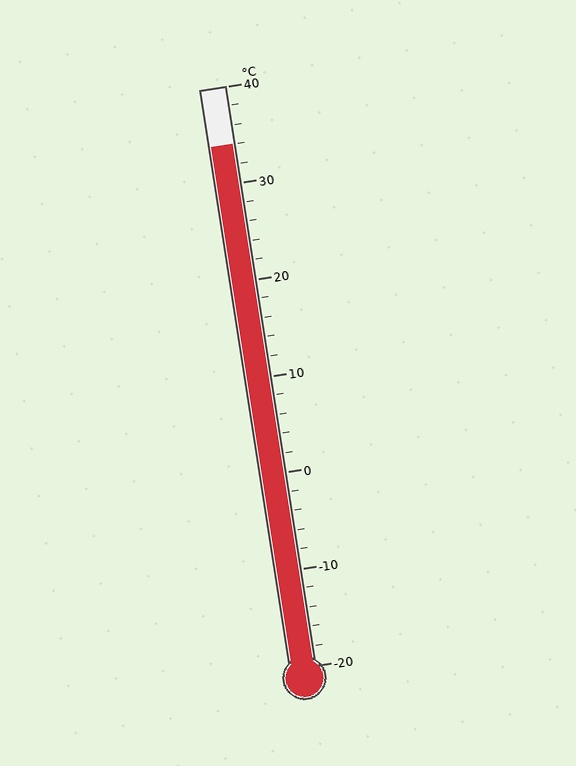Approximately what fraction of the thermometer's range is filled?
The thermometer is filled to approximately 90% of its range.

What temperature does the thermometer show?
The thermometer shows approximately 34°C.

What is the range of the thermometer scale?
The thermometer scale ranges from -20°C to 40°C.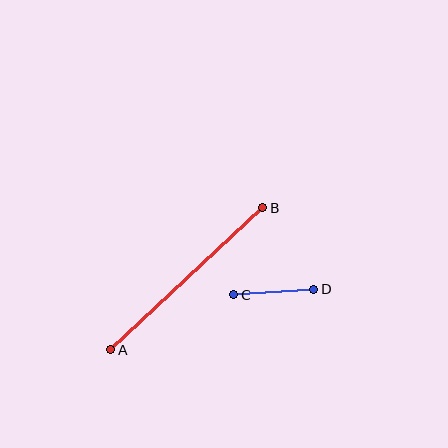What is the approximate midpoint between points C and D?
The midpoint is at approximately (274, 292) pixels.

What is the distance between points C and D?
The distance is approximately 81 pixels.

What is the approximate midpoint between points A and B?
The midpoint is at approximately (187, 279) pixels.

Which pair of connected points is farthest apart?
Points A and B are farthest apart.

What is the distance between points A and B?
The distance is approximately 208 pixels.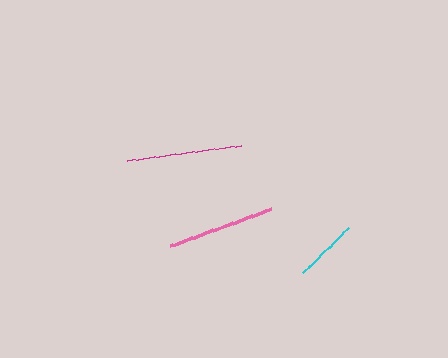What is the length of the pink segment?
The pink segment is approximately 107 pixels long.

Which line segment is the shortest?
The cyan line is the shortest at approximately 64 pixels.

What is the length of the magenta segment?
The magenta segment is approximately 115 pixels long.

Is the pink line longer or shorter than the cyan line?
The pink line is longer than the cyan line.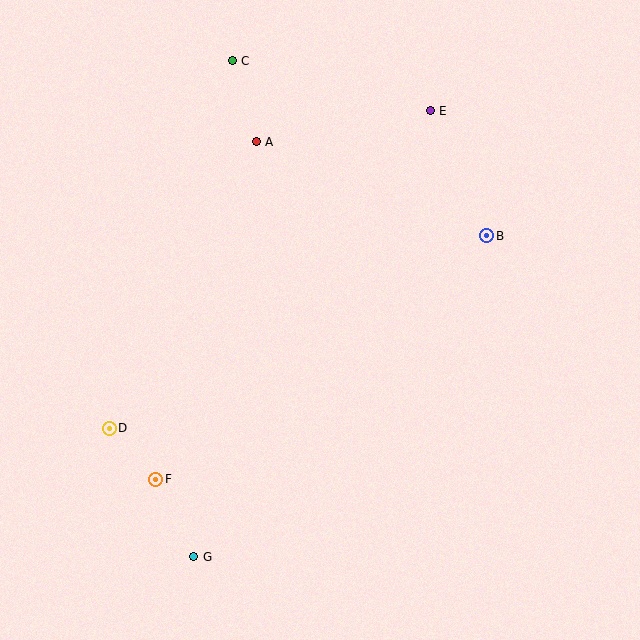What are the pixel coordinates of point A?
Point A is at (256, 142).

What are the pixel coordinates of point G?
Point G is at (194, 557).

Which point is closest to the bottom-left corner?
Point G is closest to the bottom-left corner.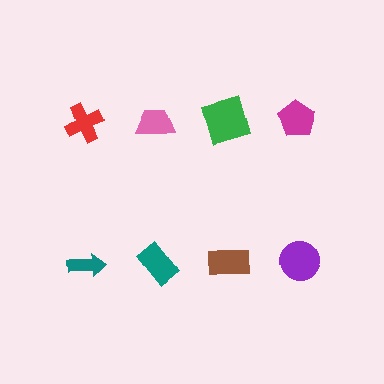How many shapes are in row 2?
4 shapes.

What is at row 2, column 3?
A brown rectangle.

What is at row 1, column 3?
A green square.